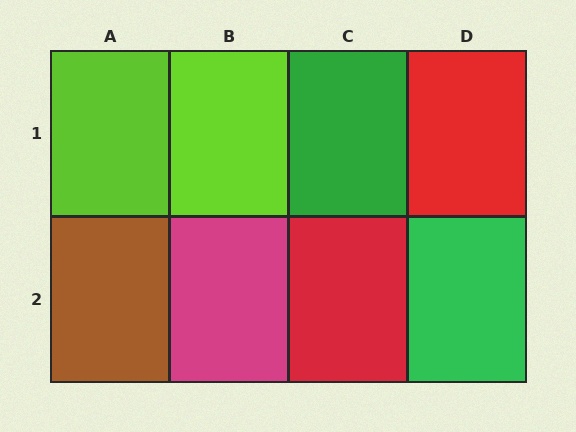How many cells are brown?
1 cell is brown.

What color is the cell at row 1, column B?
Lime.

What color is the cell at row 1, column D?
Red.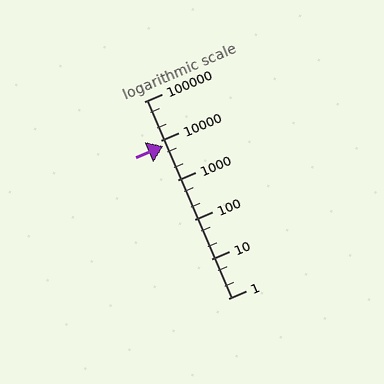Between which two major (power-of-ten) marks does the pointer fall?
The pointer is between 1000 and 10000.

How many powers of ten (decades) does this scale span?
The scale spans 5 decades, from 1 to 100000.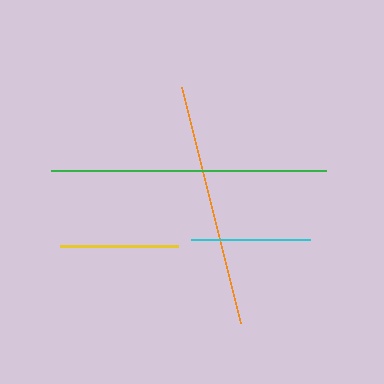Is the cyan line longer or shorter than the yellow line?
The cyan line is longer than the yellow line.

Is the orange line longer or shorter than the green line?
The green line is longer than the orange line.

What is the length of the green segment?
The green segment is approximately 275 pixels long.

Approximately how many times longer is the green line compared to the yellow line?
The green line is approximately 2.3 times the length of the yellow line.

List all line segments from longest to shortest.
From longest to shortest: green, orange, cyan, yellow.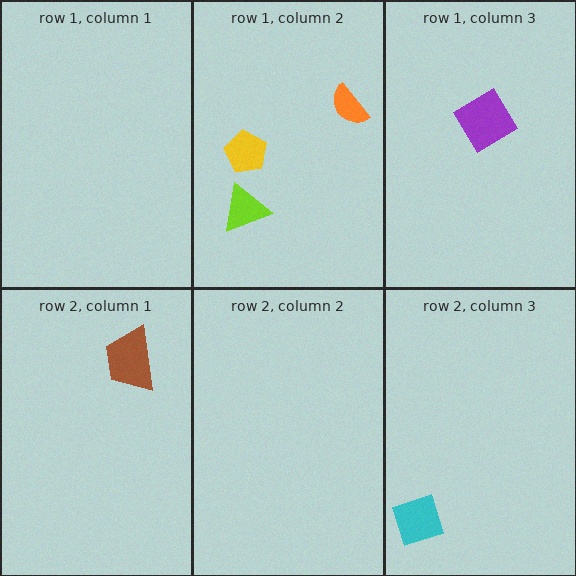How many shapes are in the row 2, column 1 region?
1.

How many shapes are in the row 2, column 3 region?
1.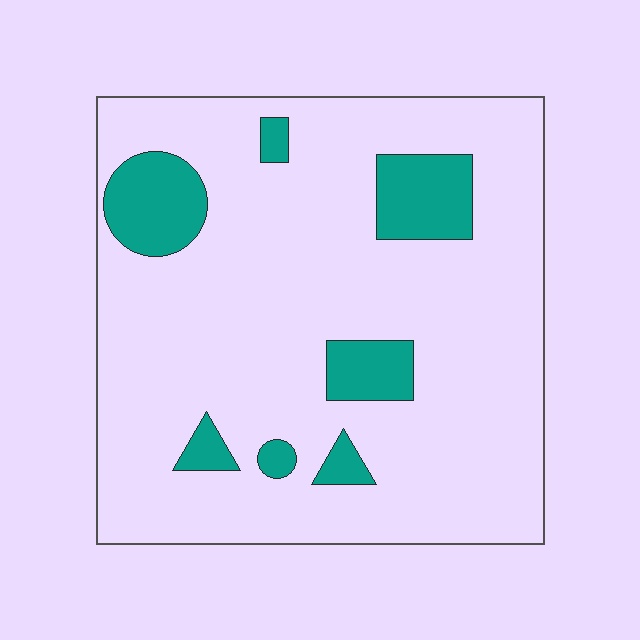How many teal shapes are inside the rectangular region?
7.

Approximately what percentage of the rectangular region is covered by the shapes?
Approximately 15%.